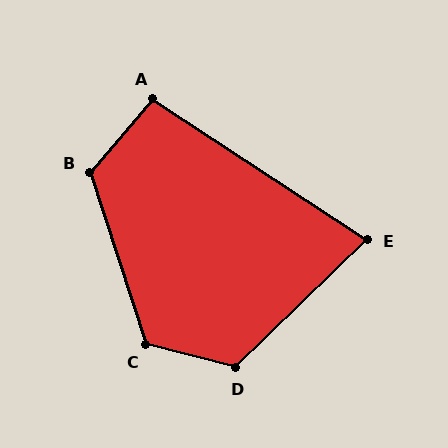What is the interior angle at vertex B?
Approximately 121 degrees (obtuse).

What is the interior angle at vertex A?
Approximately 97 degrees (obtuse).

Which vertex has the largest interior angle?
C, at approximately 122 degrees.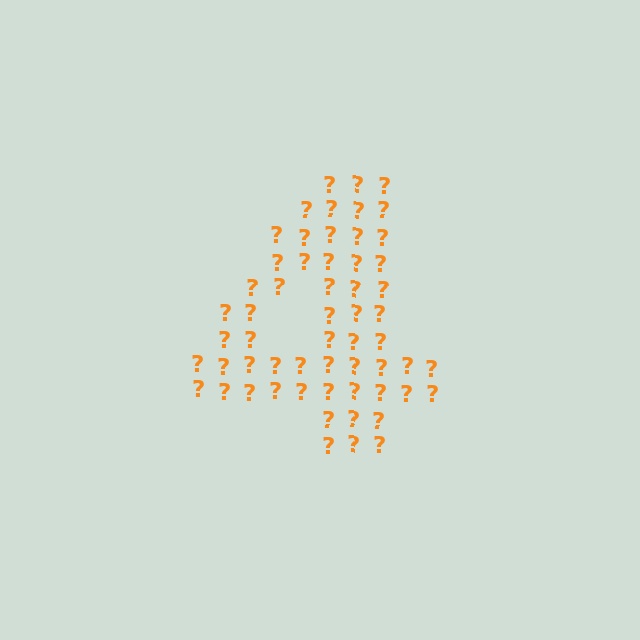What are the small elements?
The small elements are question marks.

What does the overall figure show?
The overall figure shows the digit 4.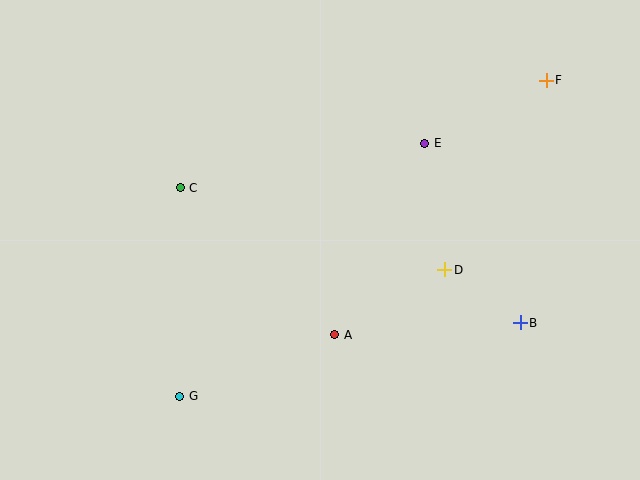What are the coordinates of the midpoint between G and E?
The midpoint between G and E is at (302, 270).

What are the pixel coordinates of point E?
Point E is at (425, 143).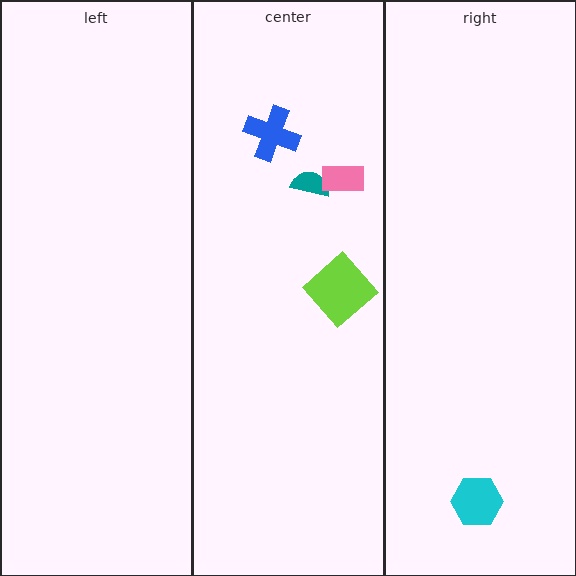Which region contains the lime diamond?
The center region.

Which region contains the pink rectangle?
The center region.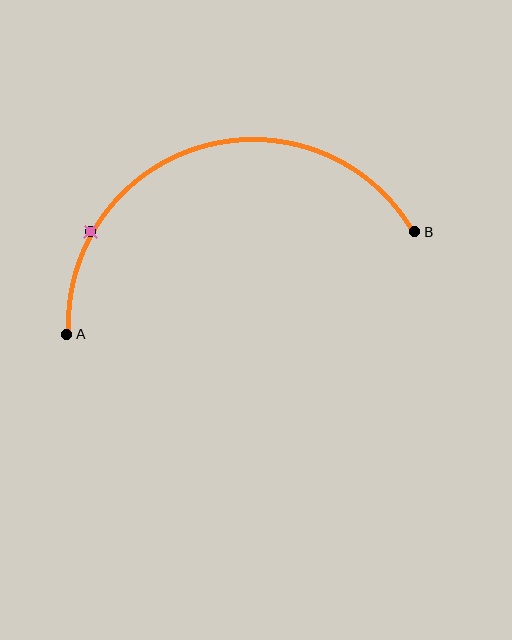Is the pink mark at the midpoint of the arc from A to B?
No. The pink mark lies on the arc but is closer to endpoint A. The arc midpoint would be at the point on the curve equidistant along the arc from both A and B.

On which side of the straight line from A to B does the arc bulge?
The arc bulges above the straight line connecting A and B.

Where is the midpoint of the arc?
The arc midpoint is the point on the curve farthest from the straight line joining A and B. It sits above that line.